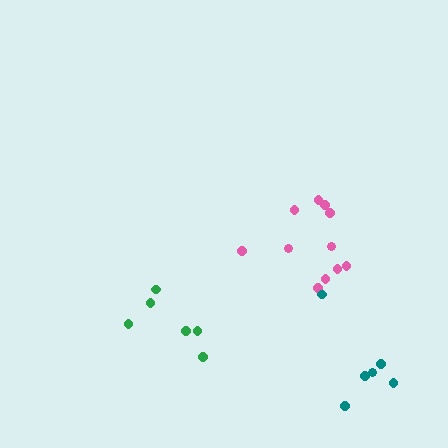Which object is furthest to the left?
The green cluster is leftmost.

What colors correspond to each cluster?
The clusters are colored: pink, green, teal.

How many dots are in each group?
Group 1: 11 dots, Group 2: 6 dots, Group 3: 6 dots (23 total).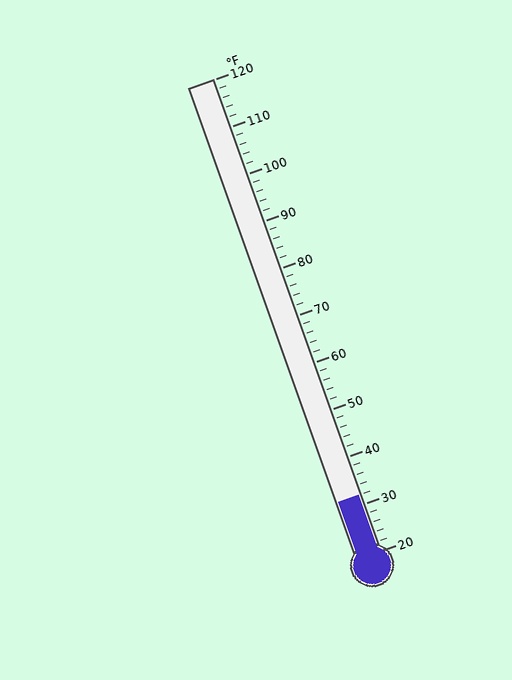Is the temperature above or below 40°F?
The temperature is below 40°F.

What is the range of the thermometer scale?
The thermometer scale ranges from 20°F to 120°F.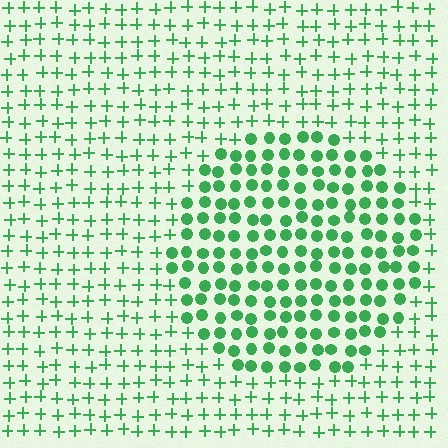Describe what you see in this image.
The image is filled with small green elements arranged in a uniform grid. A circle-shaped region contains circles, while the surrounding area contains plus signs. The boundary is defined purely by the change in element shape.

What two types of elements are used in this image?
The image uses circles inside the circle region and plus signs outside it.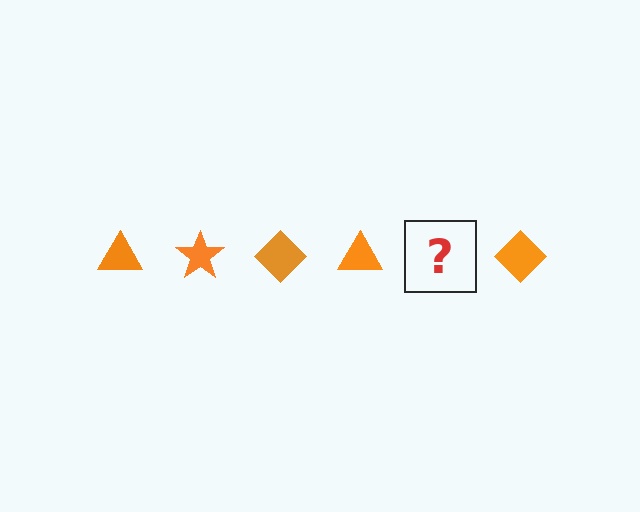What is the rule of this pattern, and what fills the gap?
The rule is that the pattern cycles through triangle, star, diamond shapes in orange. The gap should be filled with an orange star.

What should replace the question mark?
The question mark should be replaced with an orange star.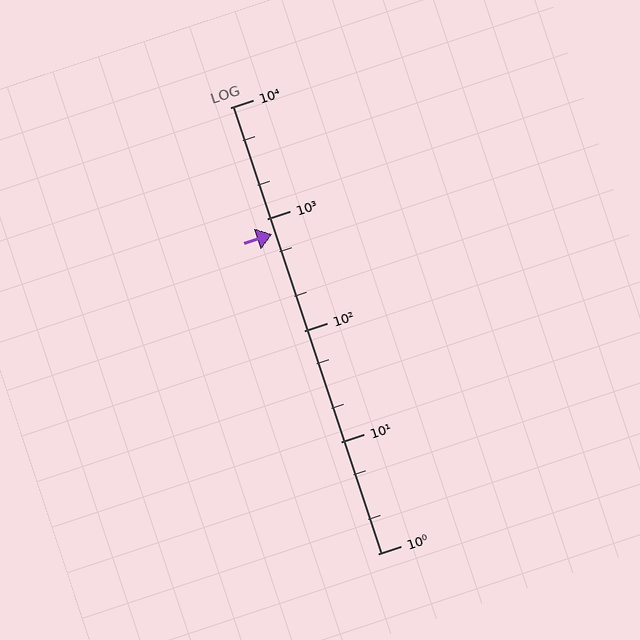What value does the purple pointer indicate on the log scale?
The pointer indicates approximately 730.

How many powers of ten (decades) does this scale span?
The scale spans 4 decades, from 1 to 10000.